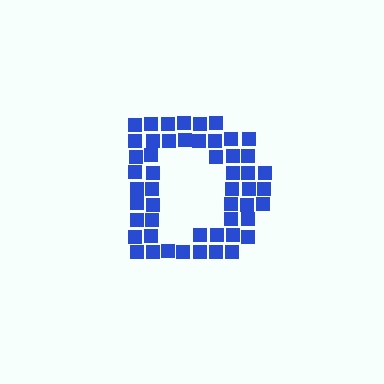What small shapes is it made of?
It is made of small squares.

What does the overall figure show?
The overall figure shows the letter D.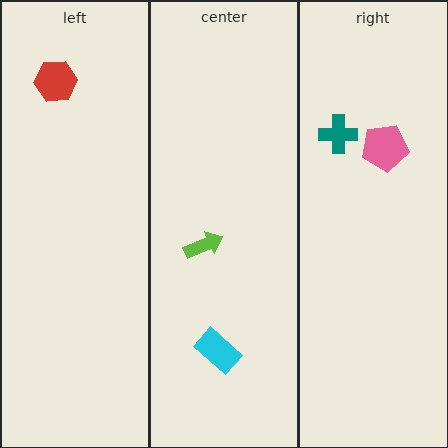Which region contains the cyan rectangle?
The center region.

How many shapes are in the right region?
2.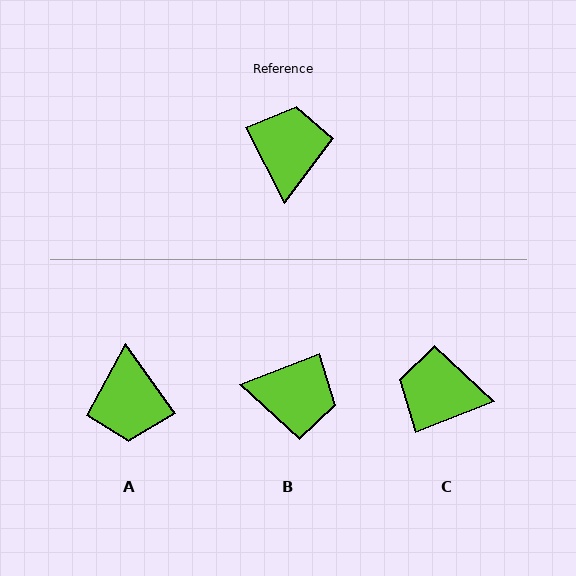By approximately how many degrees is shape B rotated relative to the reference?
Approximately 96 degrees clockwise.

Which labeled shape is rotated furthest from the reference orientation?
A, about 171 degrees away.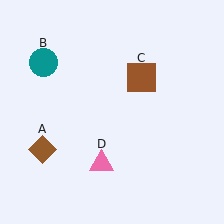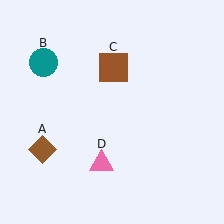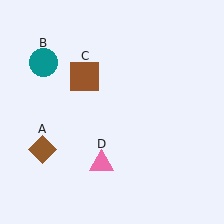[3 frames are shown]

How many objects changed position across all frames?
1 object changed position: brown square (object C).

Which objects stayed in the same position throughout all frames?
Brown diamond (object A) and teal circle (object B) and pink triangle (object D) remained stationary.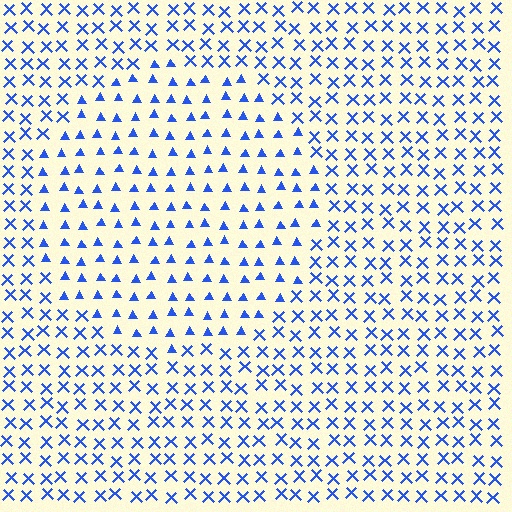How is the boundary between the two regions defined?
The boundary is defined by a change in element shape: triangles inside vs. X marks outside. All elements share the same color and spacing.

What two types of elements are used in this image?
The image uses triangles inside the circle region and X marks outside it.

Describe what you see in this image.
The image is filled with small blue elements arranged in a uniform grid. A circle-shaped region contains triangles, while the surrounding area contains X marks. The boundary is defined purely by the change in element shape.